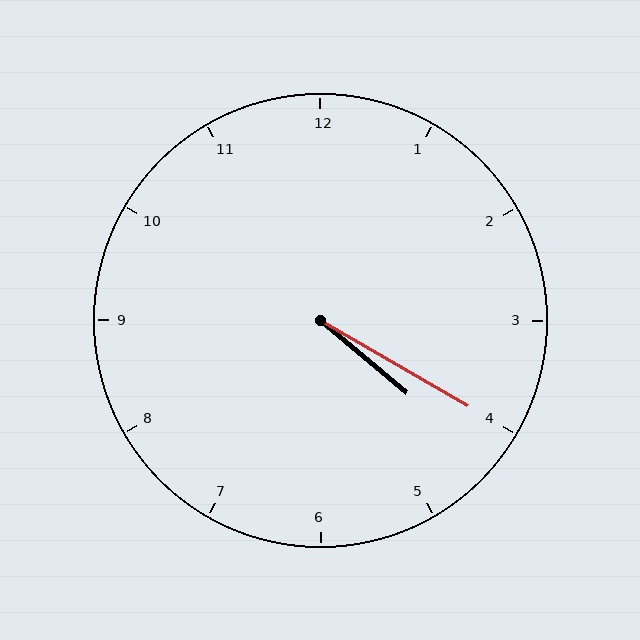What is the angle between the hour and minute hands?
Approximately 10 degrees.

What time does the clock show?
4:20.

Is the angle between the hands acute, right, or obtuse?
It is acute.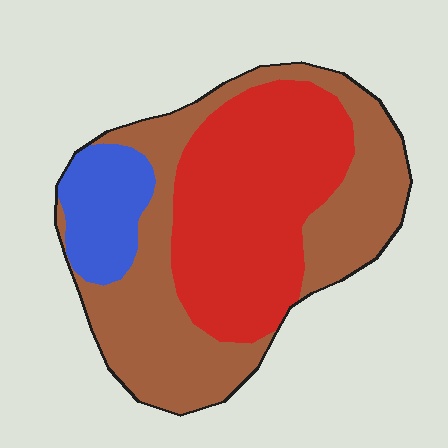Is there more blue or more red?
Red.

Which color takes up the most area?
Brown, at roughly 45%.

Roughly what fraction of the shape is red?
Red covers about 40% of the shape.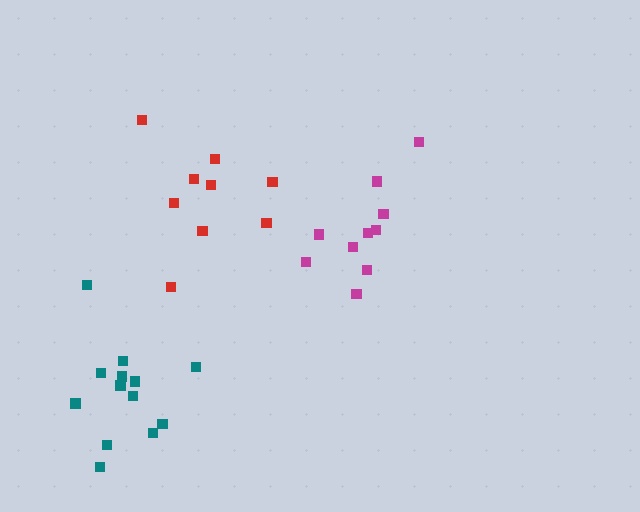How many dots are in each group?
Group 1: 10 dots, Group 2: 9 dots, Group 3: 13 dots (32 total).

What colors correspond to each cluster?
The clusters are colored: magenta, red, teal.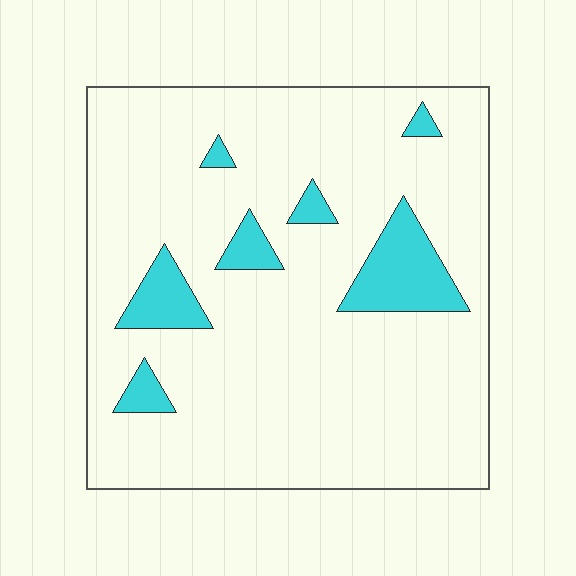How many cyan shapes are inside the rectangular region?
7.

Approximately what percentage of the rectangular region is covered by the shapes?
Approximately 10%.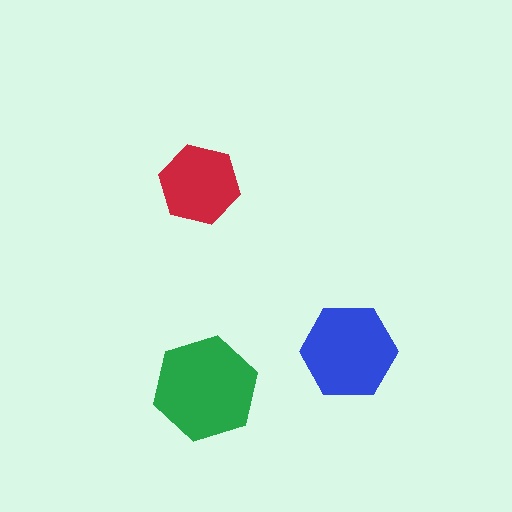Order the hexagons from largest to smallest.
the green one, the blue one, the red one.